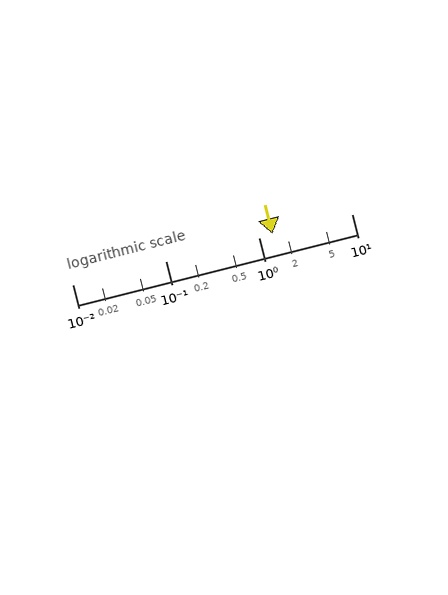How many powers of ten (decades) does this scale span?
The scale spans 3 decades, from 0.01 to 10.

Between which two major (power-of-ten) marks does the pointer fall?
The pointer is between 1 and 10.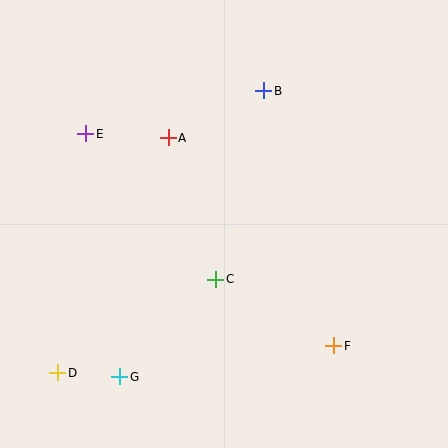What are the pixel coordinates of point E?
Point E is at (86, 134).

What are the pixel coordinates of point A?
Point A is at (168, 138).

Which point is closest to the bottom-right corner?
Point F is closest to the bottom-right corner.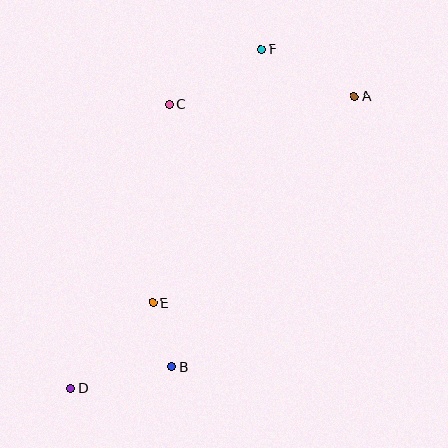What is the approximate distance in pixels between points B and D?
The distance between B and D is approximately 103 pixels.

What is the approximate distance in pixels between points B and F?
The distance between B and F is approximately 330 pixels.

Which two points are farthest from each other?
Points A and D are farthest from each other.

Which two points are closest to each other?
Points B and E are closest to each other.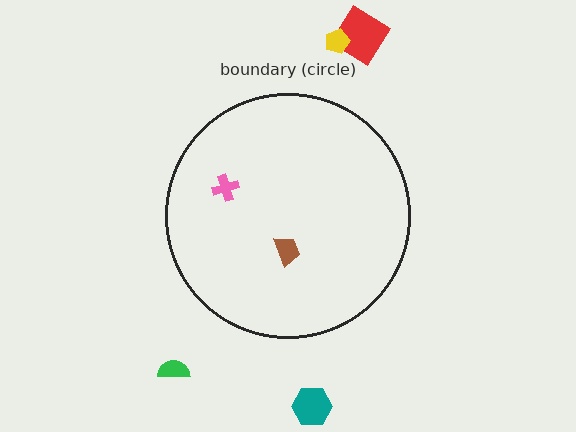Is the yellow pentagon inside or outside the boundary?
Outside.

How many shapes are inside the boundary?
2 inside, 4 outside.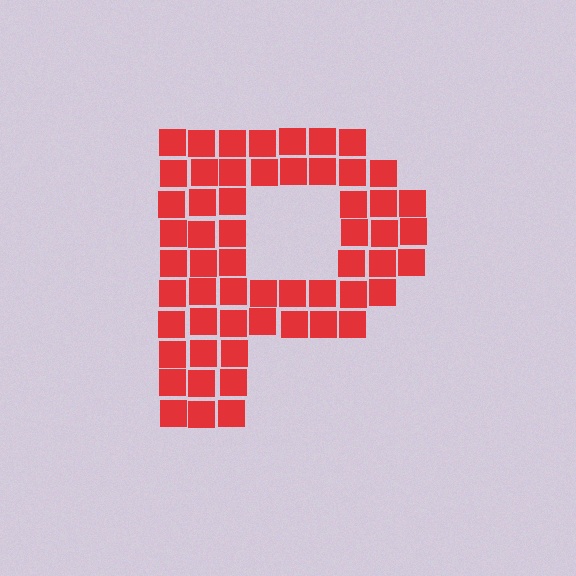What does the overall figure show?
The overall figure shows the letter P.